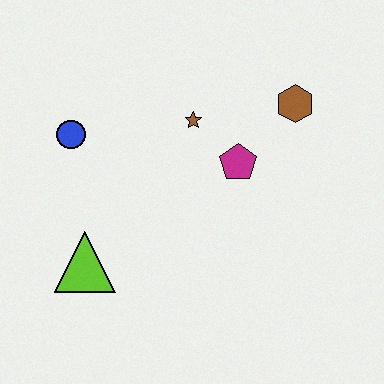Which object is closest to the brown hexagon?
The magenta pentagon is closest to the brown hexagon.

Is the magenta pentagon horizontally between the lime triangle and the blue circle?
No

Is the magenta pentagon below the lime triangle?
No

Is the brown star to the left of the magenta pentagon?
Yes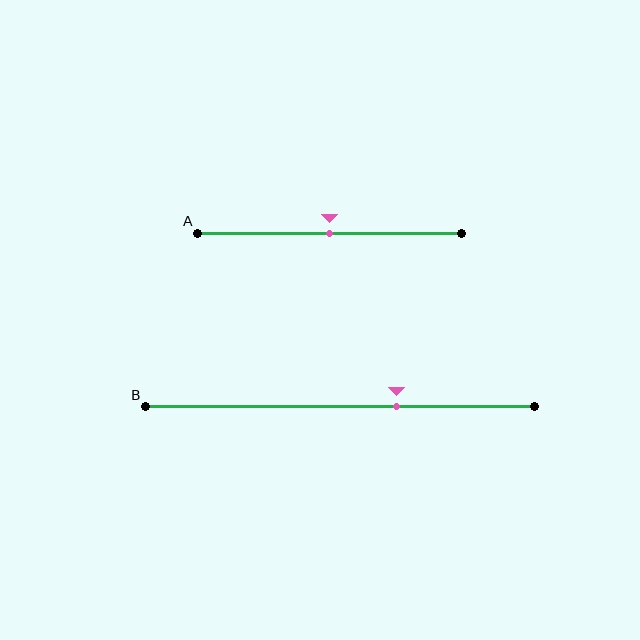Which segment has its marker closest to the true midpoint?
Segment A has its marker closest to the true midpoint.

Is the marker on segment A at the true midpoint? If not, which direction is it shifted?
Yes, the marker on segment A is at the true midpoint.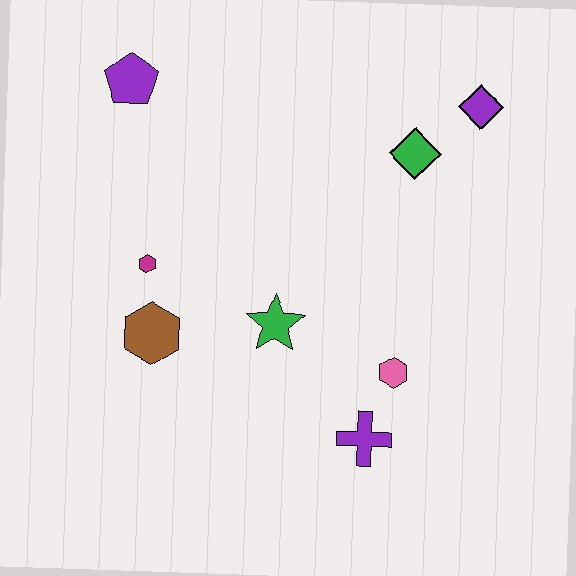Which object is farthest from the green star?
The purple diamond is farthest from the green star.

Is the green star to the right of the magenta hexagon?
Yes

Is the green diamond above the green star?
Yes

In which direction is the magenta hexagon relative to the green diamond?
The magenta hexagon is to the left of the green diamond.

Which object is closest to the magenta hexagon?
The brown hexagon is closest to the magenta hexagon.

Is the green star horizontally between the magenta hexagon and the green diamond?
Yes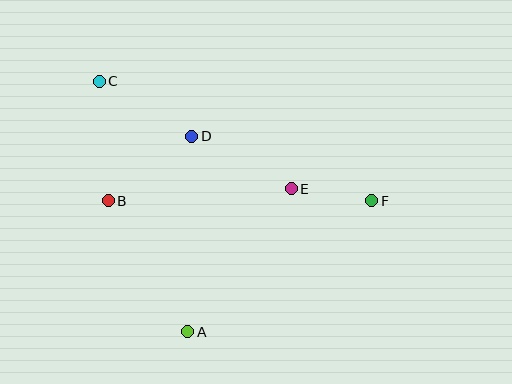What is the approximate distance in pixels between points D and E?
The distance between D and E is approximately 112 pixels.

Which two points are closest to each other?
Points E and F are closest to each other.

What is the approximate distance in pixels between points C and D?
The distance between C and D is approximately 108 pixels.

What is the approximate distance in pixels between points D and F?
The distance between D and F is approximately 191 pixels.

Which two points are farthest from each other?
Points C and F are farthest from each other.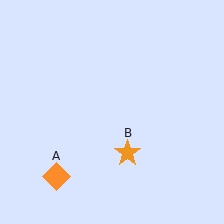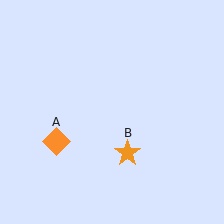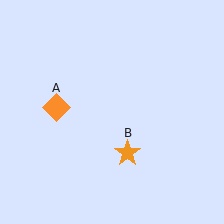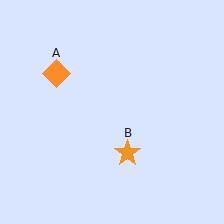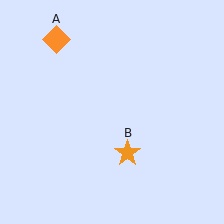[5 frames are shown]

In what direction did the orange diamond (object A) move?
The orange diamond (object A) moved up.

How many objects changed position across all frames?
1 object changed position: orange diamond (object A).